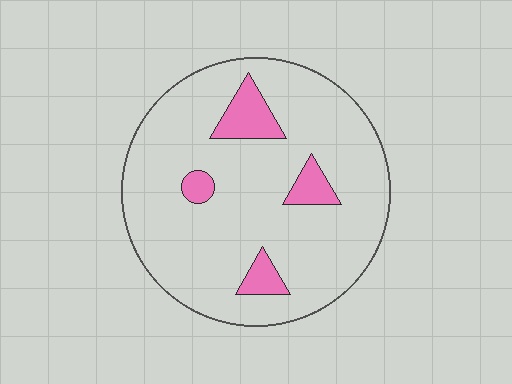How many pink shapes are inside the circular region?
4.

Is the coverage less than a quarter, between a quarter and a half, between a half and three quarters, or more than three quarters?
Less than a quarter.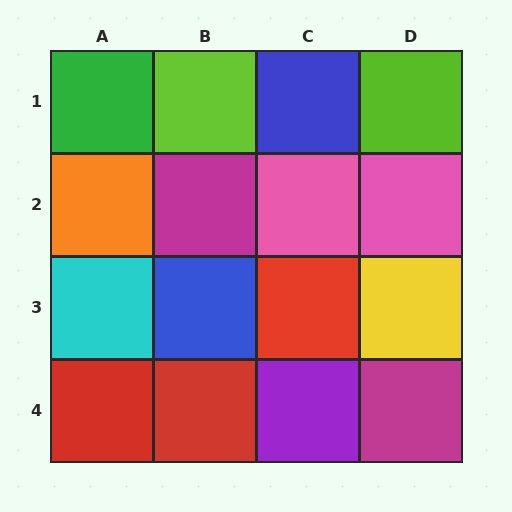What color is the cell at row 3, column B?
Blue.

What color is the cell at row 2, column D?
Pink.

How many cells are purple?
1 cell is purple.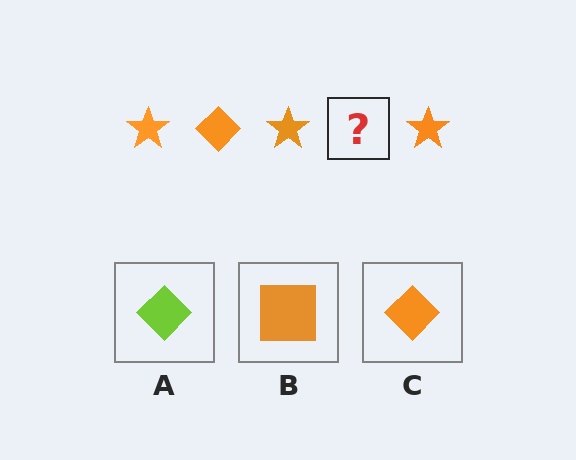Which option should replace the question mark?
Option C.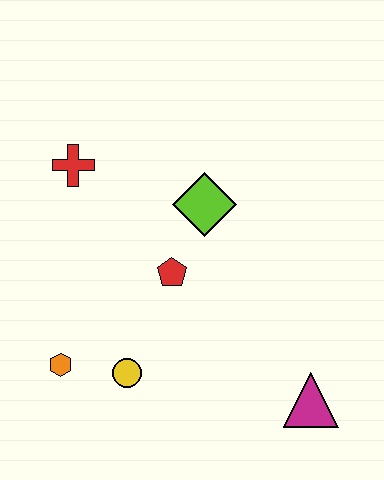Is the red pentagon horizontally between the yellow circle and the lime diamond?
Yes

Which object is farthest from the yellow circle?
The red cross is farthest from the yellow circle.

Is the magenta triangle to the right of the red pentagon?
Yes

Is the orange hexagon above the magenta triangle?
Yes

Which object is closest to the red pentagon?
The lime diamond is closest to the red pentagon.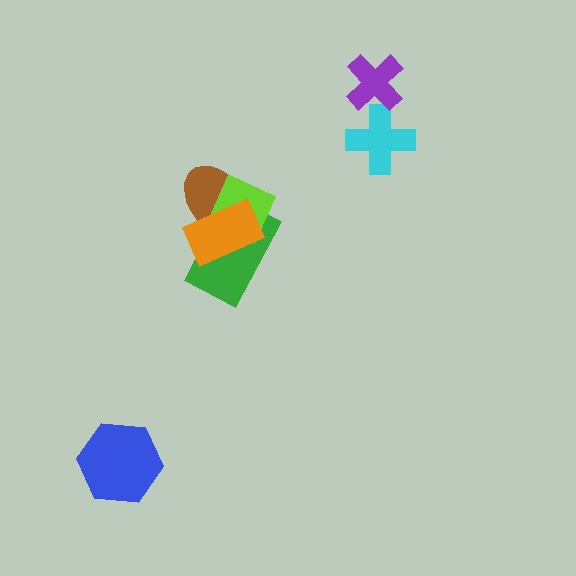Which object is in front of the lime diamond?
The orange rectangle is in front of the lime diamond.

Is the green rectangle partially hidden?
Yes, it is partially covered by another shape.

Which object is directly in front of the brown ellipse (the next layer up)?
The lime diamond is directly in front of the brown ellipse.